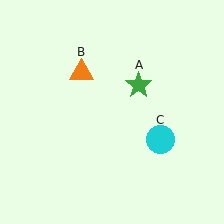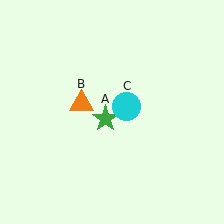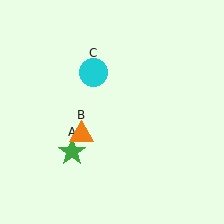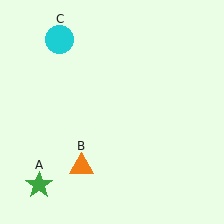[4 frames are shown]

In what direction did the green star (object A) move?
The green star (object A) moved down and to the left.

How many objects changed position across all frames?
3 objects changed position: green star (object A), orange triangle (object B), cyan circle (object C).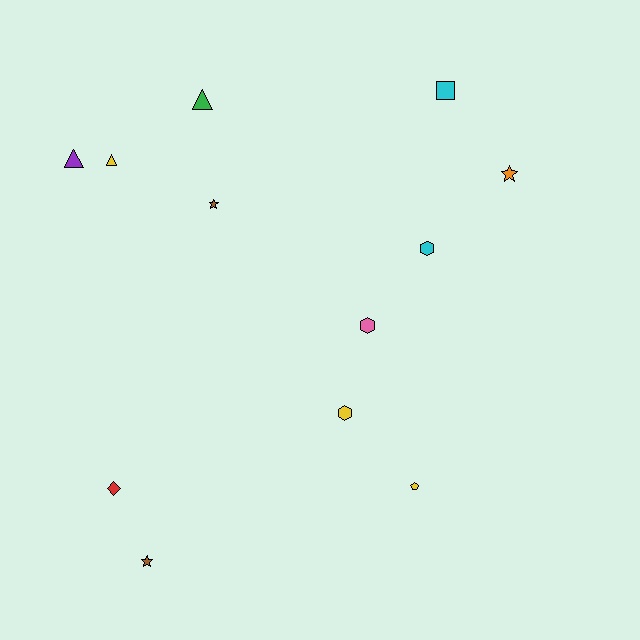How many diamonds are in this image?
There is 1 diamond.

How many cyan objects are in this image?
There are 2 cyan objects.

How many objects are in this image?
There are 12 objects.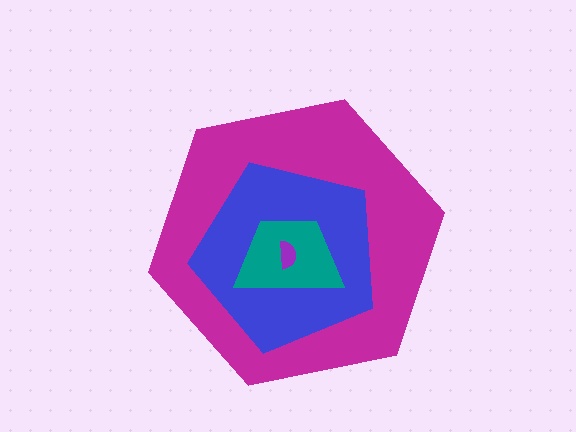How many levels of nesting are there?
4.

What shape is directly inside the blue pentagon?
The teal trapezoid.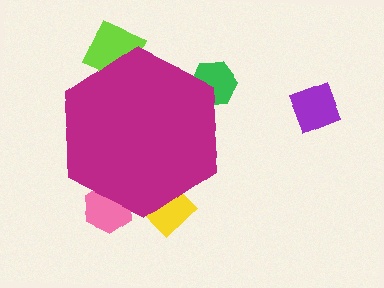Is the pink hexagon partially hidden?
Yes, the pink hexagon is partially hidden behind the magenta hexagon.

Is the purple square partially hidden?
No, the purple square is fully visible.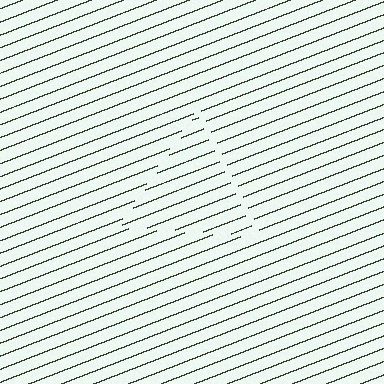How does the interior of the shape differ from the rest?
The interior of the shape contains the same grating, shifted by half a period — the contour is defined by the phase discontinuity where line-ends from the inner and outer gratings abut.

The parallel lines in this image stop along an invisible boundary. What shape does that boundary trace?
An illusory triangle. The interior of the shape contains the same grating, shifted by half a period — the contour is defined by the phase discontinuity where line-ends from the inner and outer gratings abut.